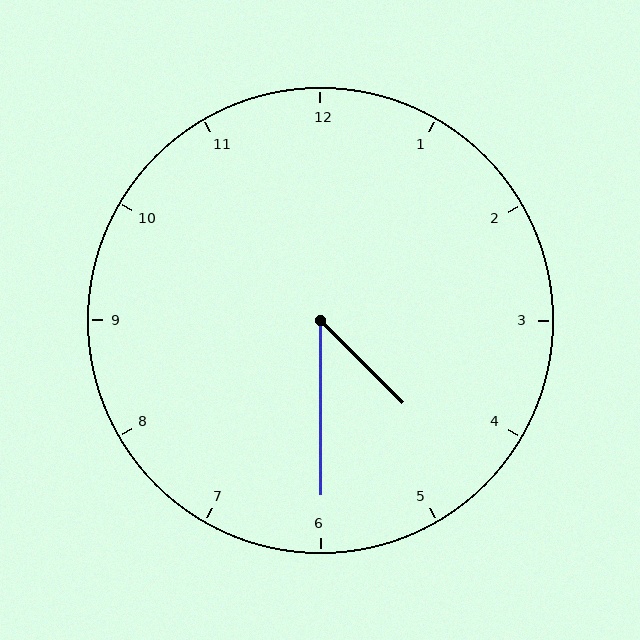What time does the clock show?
4:30.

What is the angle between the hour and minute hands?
Approximately 45 degrees.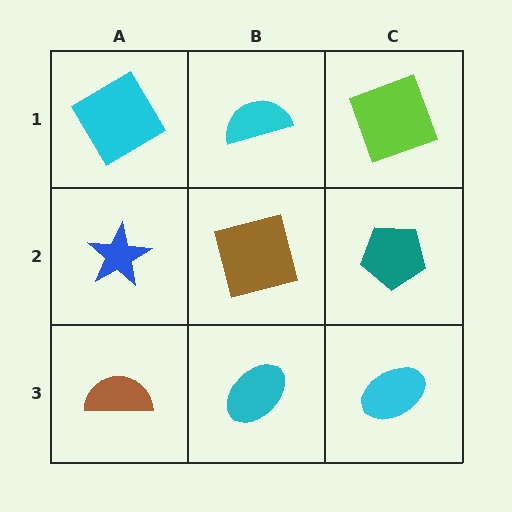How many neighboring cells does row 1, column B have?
3.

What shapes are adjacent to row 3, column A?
A blue star (row 2, column A), a cyan ellipse (row 3, column B).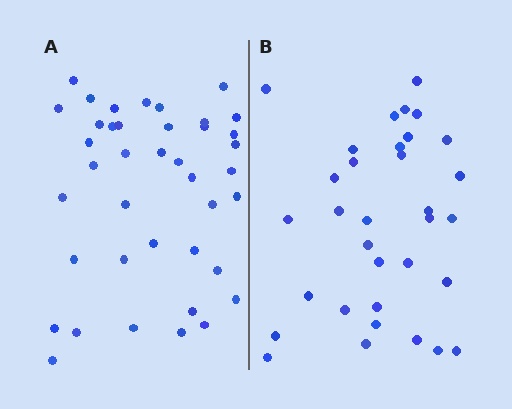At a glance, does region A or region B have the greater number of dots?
Region A (the left region) has more dots.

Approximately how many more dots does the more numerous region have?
Region A has roughly 8 or so more dots than region B.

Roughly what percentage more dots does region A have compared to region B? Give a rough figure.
About 20% more.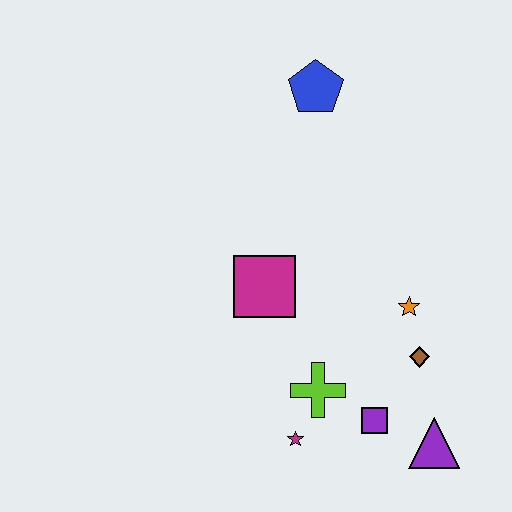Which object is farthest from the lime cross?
The blue pentagon is farthest from the lime cross.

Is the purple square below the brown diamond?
Yes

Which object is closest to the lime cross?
The magenta star is closest to the lime cross.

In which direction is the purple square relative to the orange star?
The purple square is below the orange star.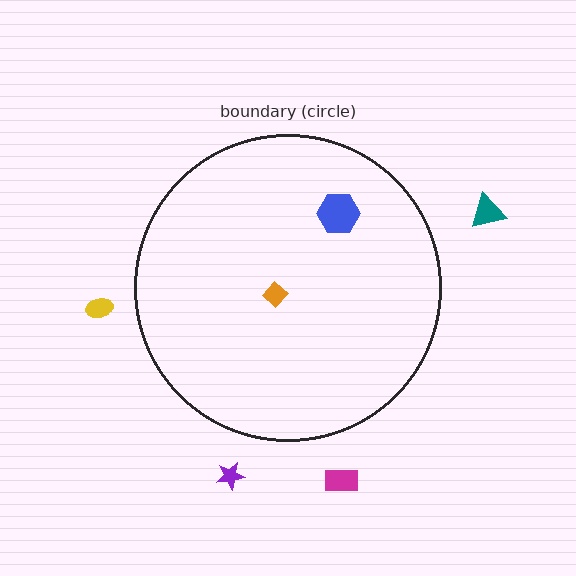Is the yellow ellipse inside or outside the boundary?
Outside.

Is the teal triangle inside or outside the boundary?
Outside.